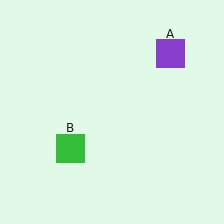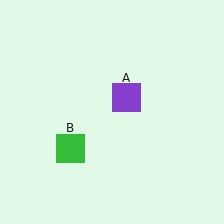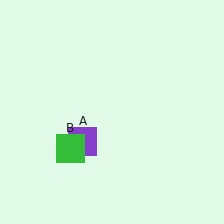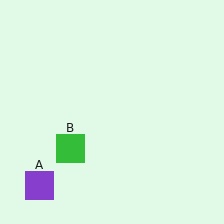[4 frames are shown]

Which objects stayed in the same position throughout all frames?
Green square (object B) remained stationary.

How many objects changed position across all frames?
1 object changed position: purple square (object A).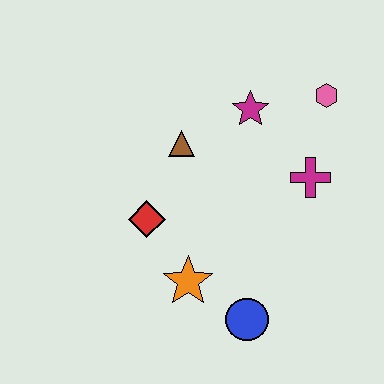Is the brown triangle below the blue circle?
No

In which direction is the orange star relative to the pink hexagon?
The orange star is below the pink hexagon.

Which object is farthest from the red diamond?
The pink hexagon is farthest from the red diamond.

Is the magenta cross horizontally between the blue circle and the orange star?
No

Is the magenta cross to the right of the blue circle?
Yes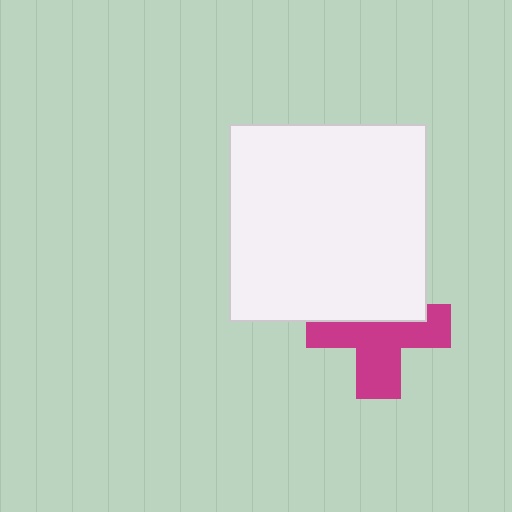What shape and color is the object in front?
The object in front is a white square.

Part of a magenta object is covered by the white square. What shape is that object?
It is a cross.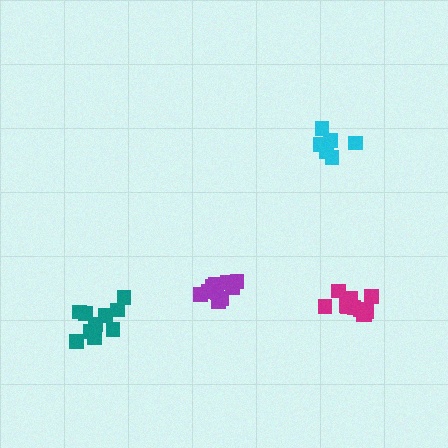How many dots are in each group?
Group 1: 11 dots, Group 2: 6 dots, Group 3: 10 dots, Group 4: 10 dots (37 total).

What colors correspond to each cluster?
The clusters are colored: magenta, cyan, teal, purple.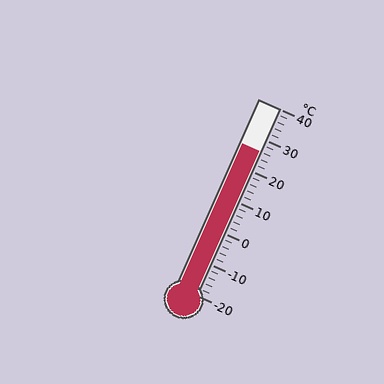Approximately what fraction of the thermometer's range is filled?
The thermometer is filled to approximately 75% of its range.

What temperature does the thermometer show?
The thermometer shows approximately 26°C.